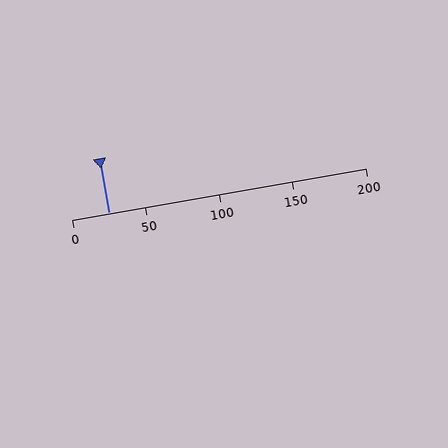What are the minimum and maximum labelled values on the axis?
The axis runs from 0 to 200.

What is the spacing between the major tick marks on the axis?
The major ticks are spaced 50 apart.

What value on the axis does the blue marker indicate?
The marker indicates approximately 25.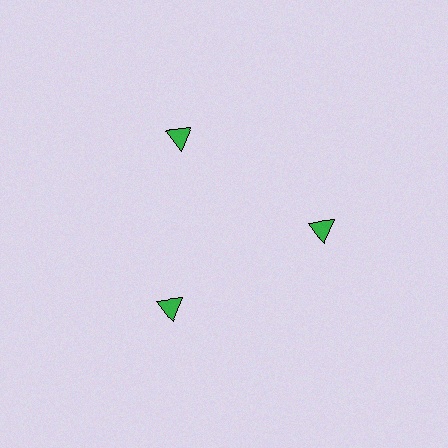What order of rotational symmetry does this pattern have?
This pattern has 3-fold rotational symmetry.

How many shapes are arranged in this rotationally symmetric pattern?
There are 3 shapes, arranged in 3 groups of 1.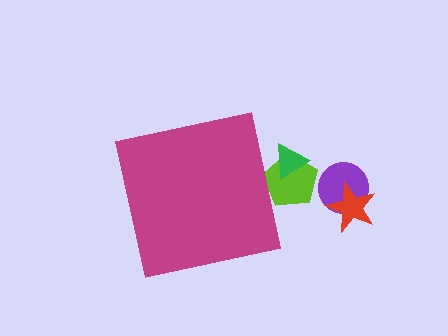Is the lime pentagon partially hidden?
Yes, the lime pentagon is partially hidden behind the magenta square.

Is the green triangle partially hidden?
Yes, the green triangle is partially hidden behind the magenta square.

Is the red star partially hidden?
No, the red star is fully visible.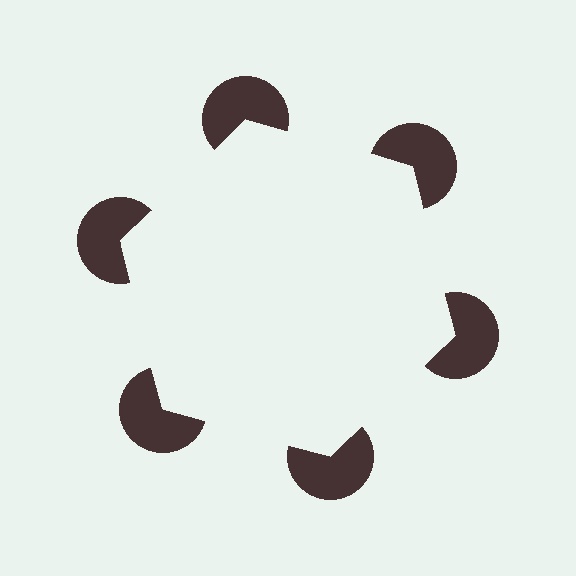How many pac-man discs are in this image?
There are 6 — one at each vertex of the illusory hexagon.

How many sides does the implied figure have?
6 sides.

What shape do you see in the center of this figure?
An illusory hexagon — its edges are inferred from the aligned wedge cuts in the pac-man discs, not physically drawn.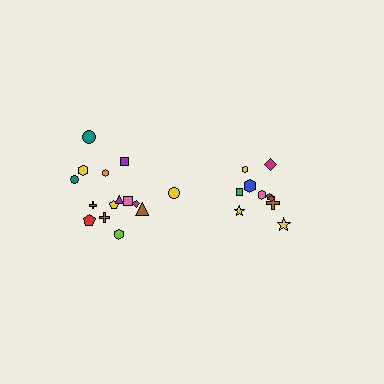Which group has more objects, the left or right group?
The left group.